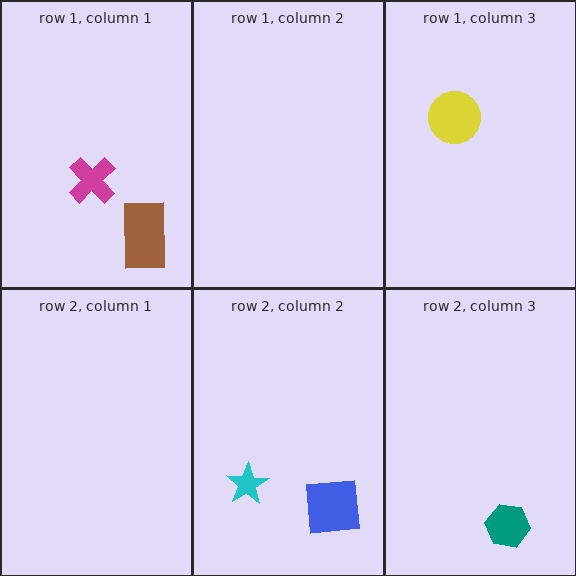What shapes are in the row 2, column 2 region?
The blue square, the cyan star.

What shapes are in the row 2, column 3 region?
The teal hexagon.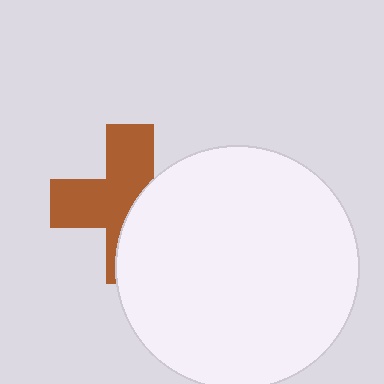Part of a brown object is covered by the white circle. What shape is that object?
It is a cross.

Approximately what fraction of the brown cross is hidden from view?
Roughly 43% of the brown cross is hidden behind the white circle.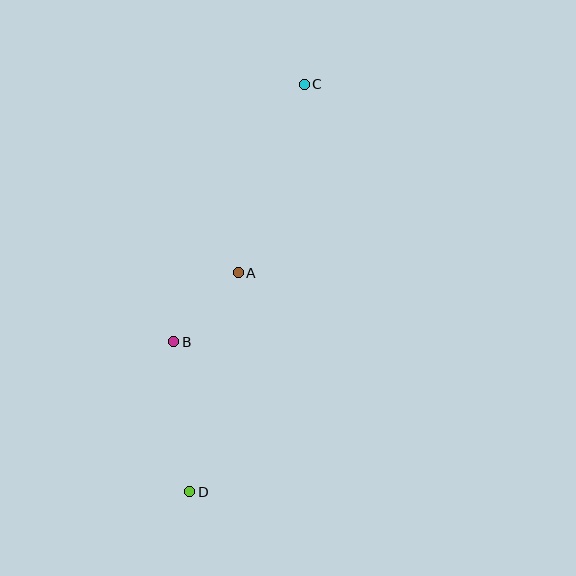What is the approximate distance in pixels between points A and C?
The distance between A and C is approximately 200 pixels.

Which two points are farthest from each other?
Points C and D are farthest from each other.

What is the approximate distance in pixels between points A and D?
The distance between A and D is approximately 225 pixels.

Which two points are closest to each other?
Points A and B are closest to each other.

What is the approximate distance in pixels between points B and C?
The distance between B and C is approximately 289 pixels.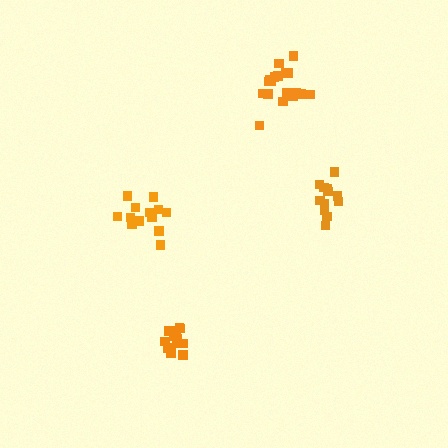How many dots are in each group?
Group 1: 13 dots, Group 2: 18 dots, Group 3: 12 dots, Group 4: 13 dots (56 total).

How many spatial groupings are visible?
There are 4 spatial groupings.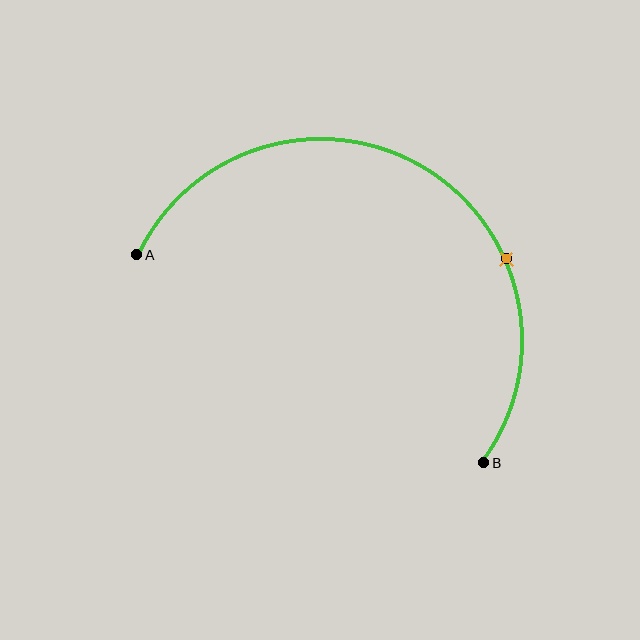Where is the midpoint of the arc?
The arc midpoint is the point on the curve farthest from the straight line joining A and B. It sits above that line.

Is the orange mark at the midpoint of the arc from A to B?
No. The orange mark lies on the arc but is closer to endpoint B. The arc midpoint would be at the point on the curve equidistant along the arc from both A and B.